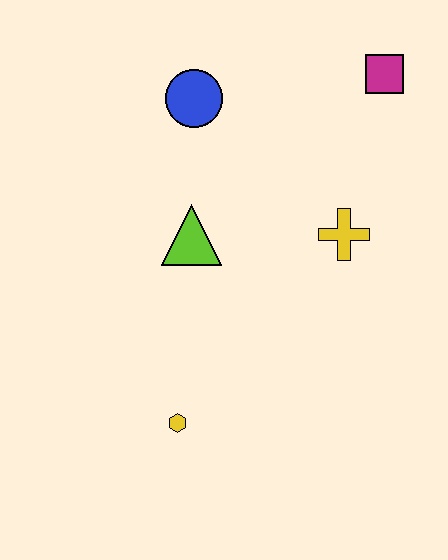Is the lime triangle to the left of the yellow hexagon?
No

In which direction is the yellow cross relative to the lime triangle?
The yellow cross is to the right of the lime triangle.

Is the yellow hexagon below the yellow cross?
Yes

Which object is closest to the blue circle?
The lime triangle is closest to the blue circle.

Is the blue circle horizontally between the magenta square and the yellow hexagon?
Yes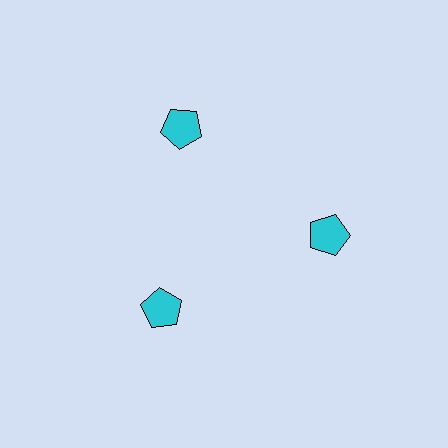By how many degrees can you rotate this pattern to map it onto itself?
The pattern maps onto itself every 120 degrees of rotation.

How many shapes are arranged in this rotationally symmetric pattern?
There are 3 shapes, arranged in 3 groups of 1.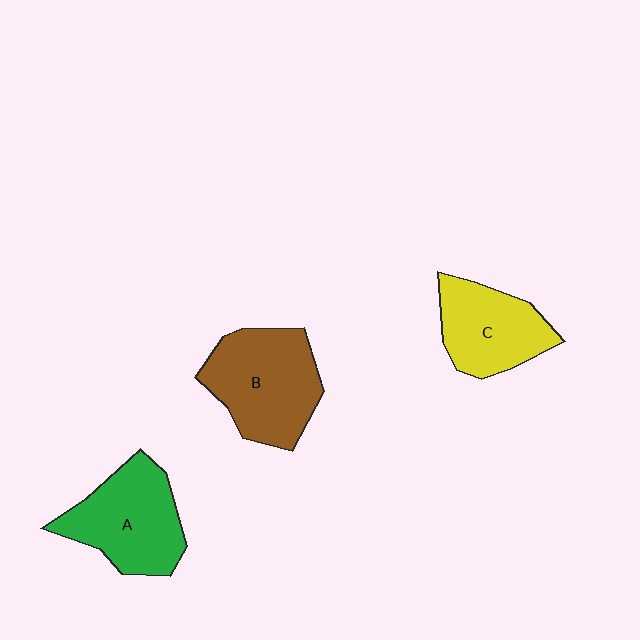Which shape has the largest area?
Shape B (brown).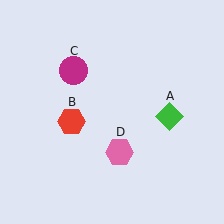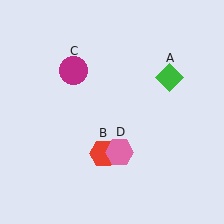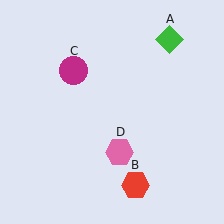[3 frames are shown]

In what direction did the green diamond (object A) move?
The green diamond (object A) moved up.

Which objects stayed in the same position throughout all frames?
Magenta circle (object C) and pink hexagon (object D) remained stationary.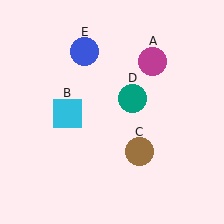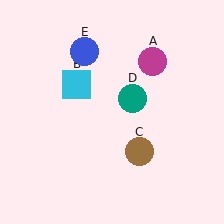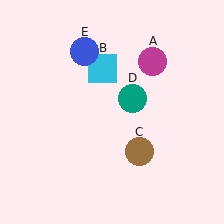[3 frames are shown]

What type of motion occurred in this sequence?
The cyan square (object B) rotated clockwise around the center of the scene.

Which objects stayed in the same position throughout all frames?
Magenta circle (object A) and brown circle (object C) and teal circle (object D) and blue circle (object E) remained stationary.